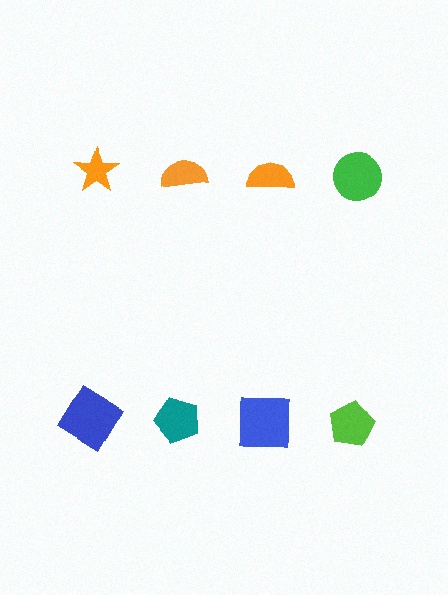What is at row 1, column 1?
An orange star.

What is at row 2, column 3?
A blue square.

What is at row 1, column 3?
An orange semicircle.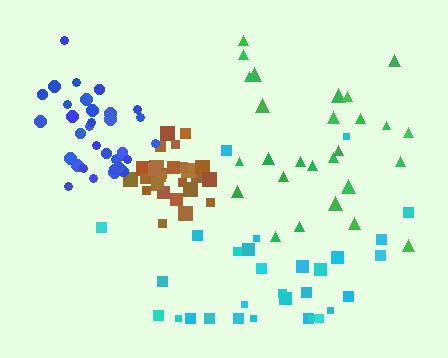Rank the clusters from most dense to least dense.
brown, blue, cyan, green.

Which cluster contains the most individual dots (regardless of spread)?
Blue (35).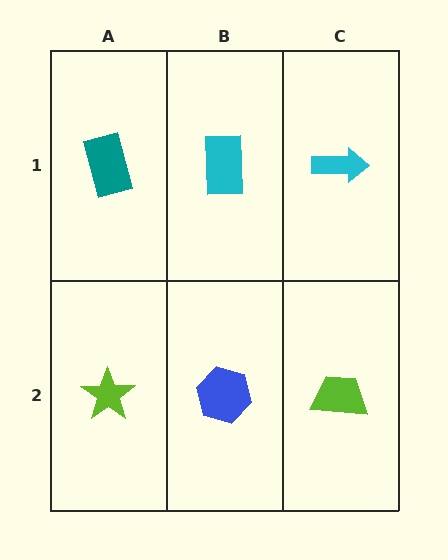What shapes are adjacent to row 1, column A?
A lime star (row 2, column A), a cyan rectangle (row 1, column B).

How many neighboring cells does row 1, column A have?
2.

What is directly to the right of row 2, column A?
A blue hexagon.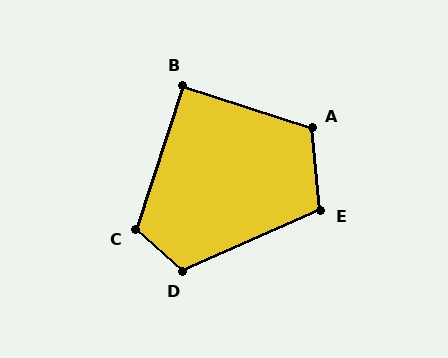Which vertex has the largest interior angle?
C, at approximately 114 degrees.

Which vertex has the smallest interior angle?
B, at approximately 90 degrees.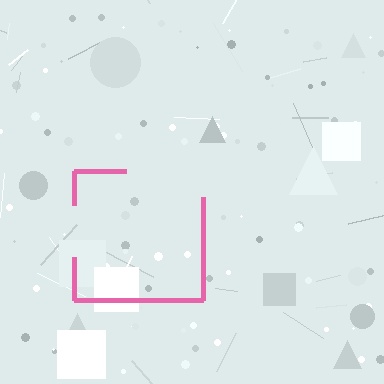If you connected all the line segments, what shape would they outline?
They would outline a square.